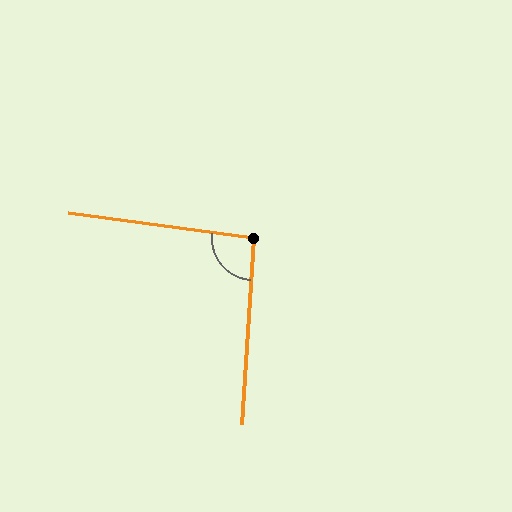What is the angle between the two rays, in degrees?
Approximately 94 degrees.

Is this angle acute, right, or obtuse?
It is approximately a right angle.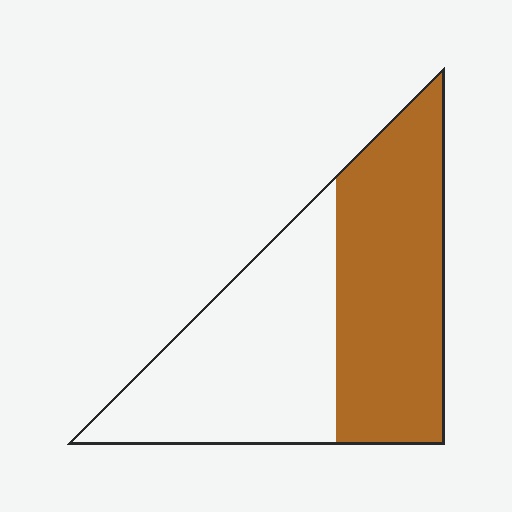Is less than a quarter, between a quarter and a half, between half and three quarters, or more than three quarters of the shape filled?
Between a quarter and a half.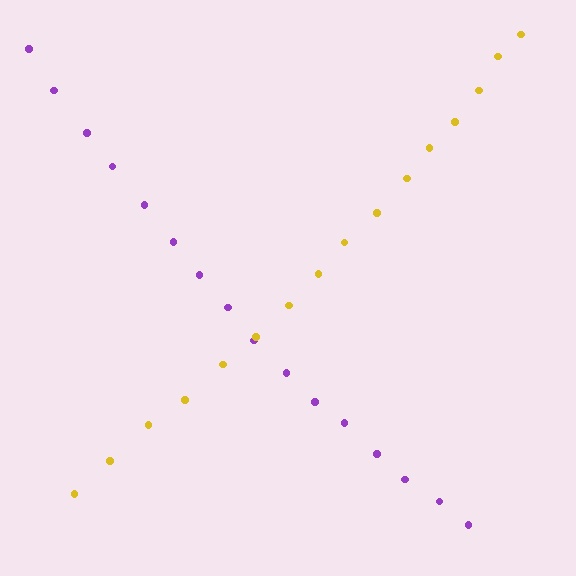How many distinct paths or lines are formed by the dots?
There are 2 distinct paths.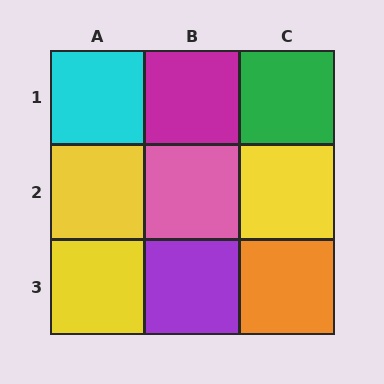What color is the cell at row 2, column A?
Yellow.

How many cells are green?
1 cell is green.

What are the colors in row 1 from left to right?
Cyan, magenta, green.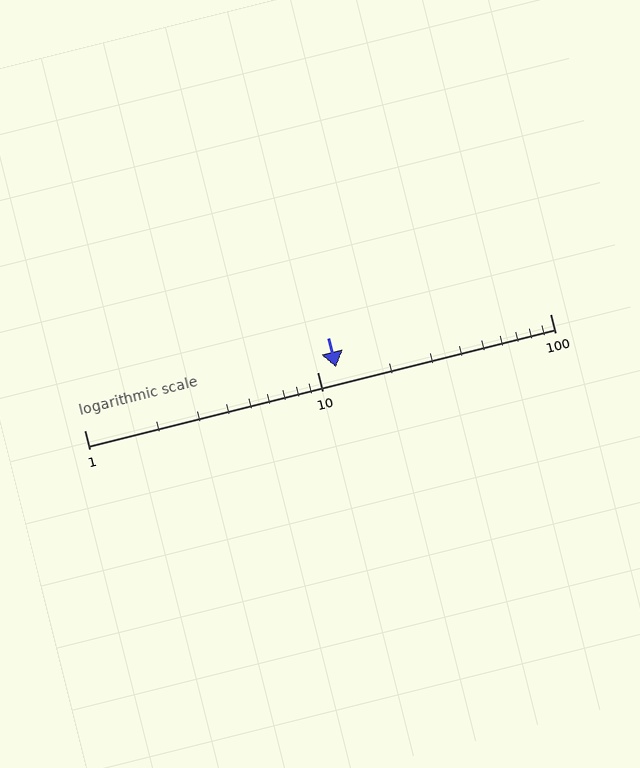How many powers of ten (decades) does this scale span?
The scale spans 2 decades, from 1 to 100.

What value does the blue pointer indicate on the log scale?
The pointer indicates approximately 12.